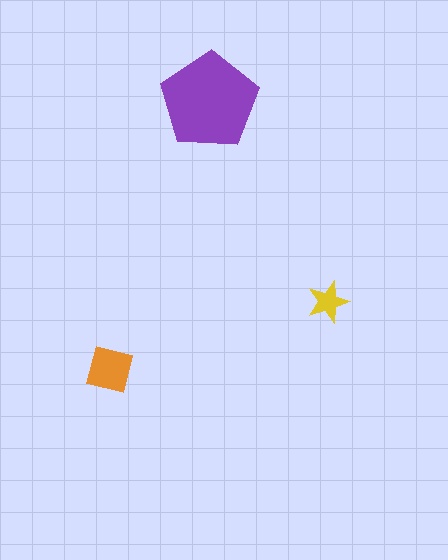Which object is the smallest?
The yellow star.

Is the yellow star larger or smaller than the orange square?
Smaller.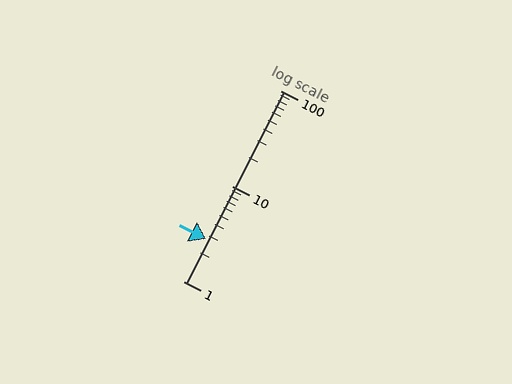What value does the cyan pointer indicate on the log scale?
The pointer indicates approximately 2.8.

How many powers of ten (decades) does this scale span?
The scale spans 2 decades, from 1 to 100.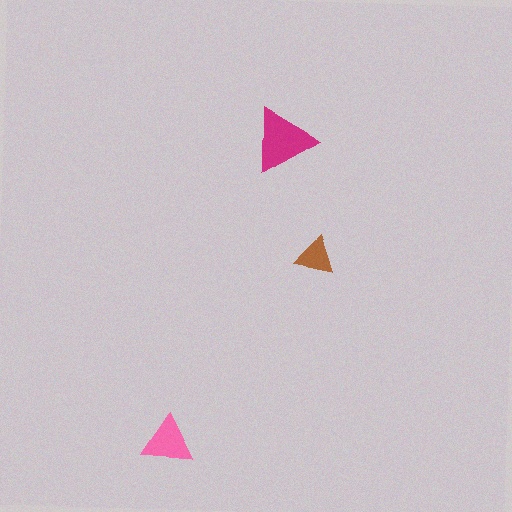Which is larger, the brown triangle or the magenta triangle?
The magenta one.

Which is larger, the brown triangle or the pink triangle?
The pink one.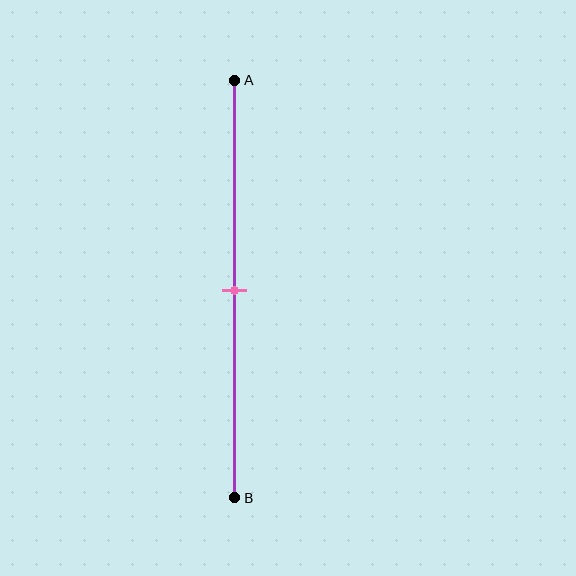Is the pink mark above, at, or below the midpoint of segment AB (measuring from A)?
The pink mark is approximately at the midpoint of segment AB.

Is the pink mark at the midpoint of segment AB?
Yes, the mark is approximately at the midpoint.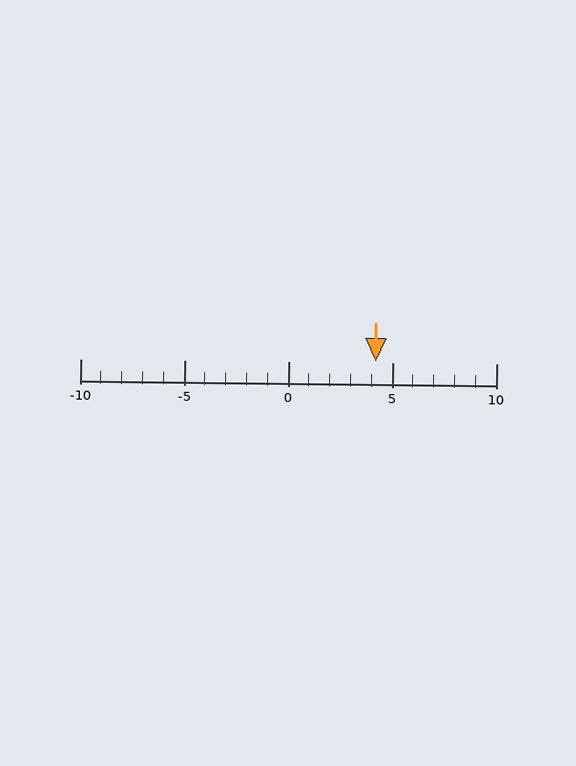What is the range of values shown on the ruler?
The ruler shows values from -10 to 10.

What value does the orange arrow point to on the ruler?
The orange arrow points to approximately 4.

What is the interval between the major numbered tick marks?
The major tick marks are spaced 5 units apart.